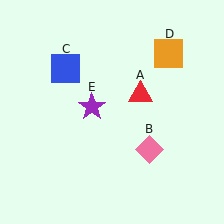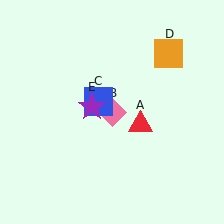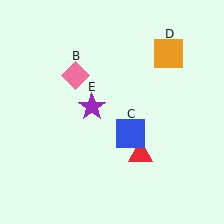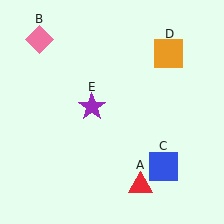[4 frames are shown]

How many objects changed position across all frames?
3 objects changed position: red triangle (object A), pink diamond (object B), blue square (object C).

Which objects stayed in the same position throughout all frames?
Orange square (object D) and purple star (object E) remained stationary.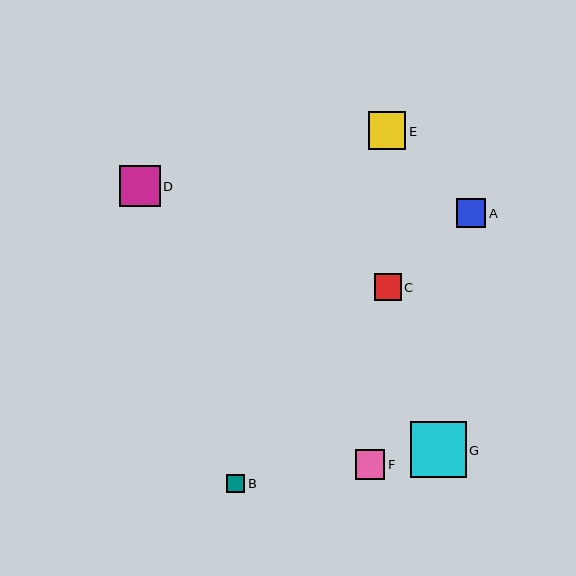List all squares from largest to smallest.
From largest to smallest: G, D, E, F, A, C, B.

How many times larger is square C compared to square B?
Square C is approximately 1.5 times the size of square B.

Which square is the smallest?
Square B is the smallest with a size of approximately 18 pixels.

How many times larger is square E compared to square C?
Square E is approximately 1.4 times the size of square C.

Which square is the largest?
Square G is the largest with a size of approximately 56 pixels.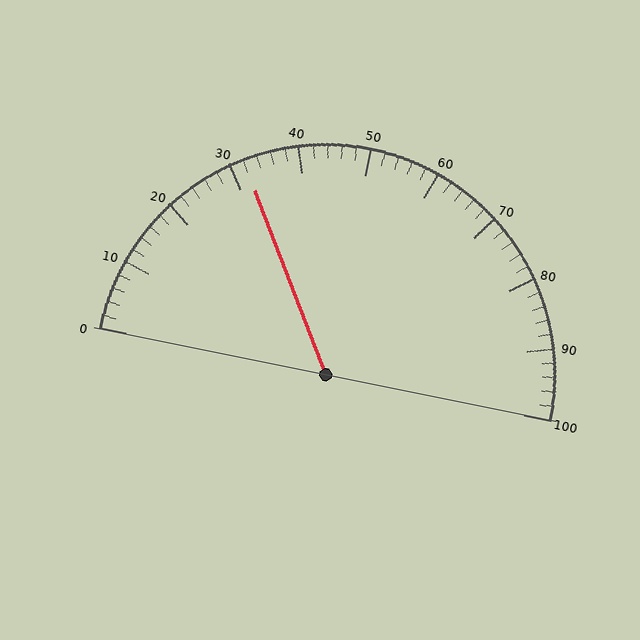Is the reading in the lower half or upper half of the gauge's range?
The reading is in the lower half of the range (0 to 100).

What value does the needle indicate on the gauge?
The needle indicates approximately 32.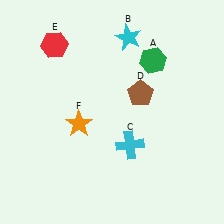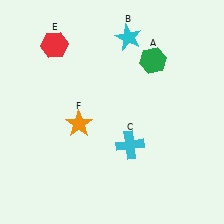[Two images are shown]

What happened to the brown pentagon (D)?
The brown pentagon (D) was removed in Image 2. It was in the top-right area of Image 1.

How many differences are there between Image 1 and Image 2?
There is 1 difference between the two images.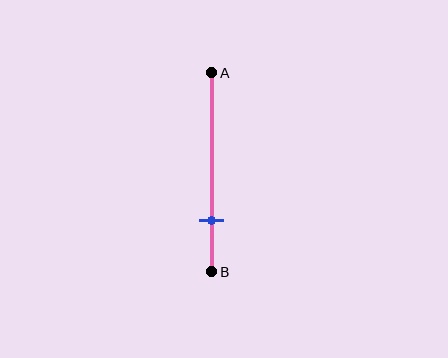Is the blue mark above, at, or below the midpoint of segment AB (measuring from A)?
The blue mark is below the midpoint of segment AB.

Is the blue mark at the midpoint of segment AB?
No, the mark is at about 75% from A, not at the 50% midpoint.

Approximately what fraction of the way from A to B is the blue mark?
The blue mark is approximately 75% of the way from A to B.